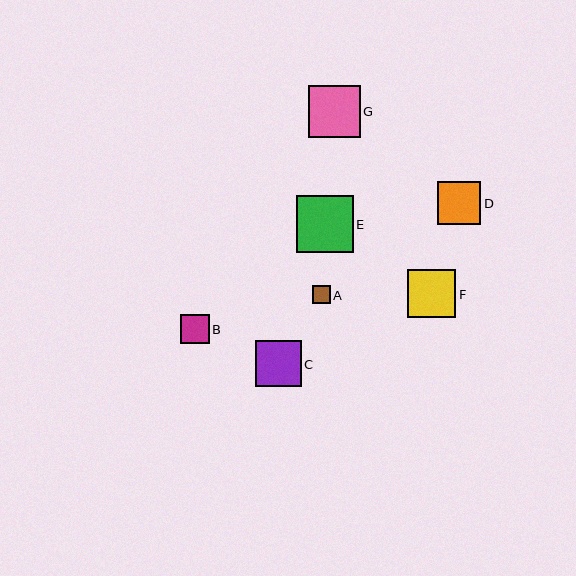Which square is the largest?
Square E is the largest with a size of approximately 57 pixels.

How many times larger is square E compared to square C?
Square E is approximately 1.2 times the size of square C.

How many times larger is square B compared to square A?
Square B is approximately 1.6 times the size of square A.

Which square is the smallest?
Square A is the smallest with a size of approximately 18 pixels.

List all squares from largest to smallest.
From largest to smallest: E, G, F, C, D, B, A.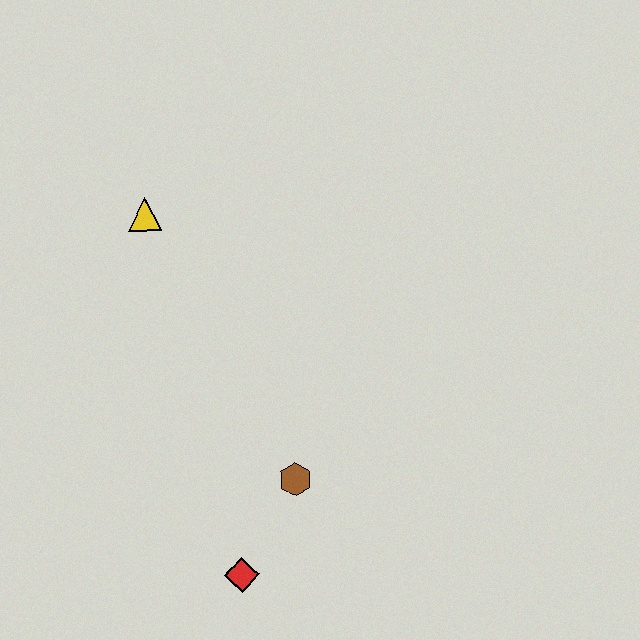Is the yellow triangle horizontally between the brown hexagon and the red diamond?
No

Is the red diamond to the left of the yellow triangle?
No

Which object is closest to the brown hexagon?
The red diamond is closest to the brown hexagon.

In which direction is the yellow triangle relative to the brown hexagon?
The yellow triangle is above the brown hexagon.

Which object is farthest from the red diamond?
The yellow triangle is farthest from the red diamond.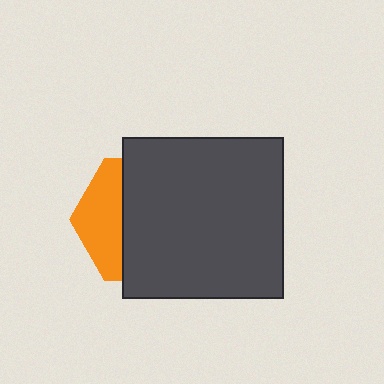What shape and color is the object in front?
The object in front is a dark gray square.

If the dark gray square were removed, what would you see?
You would see the complete orange hexagon.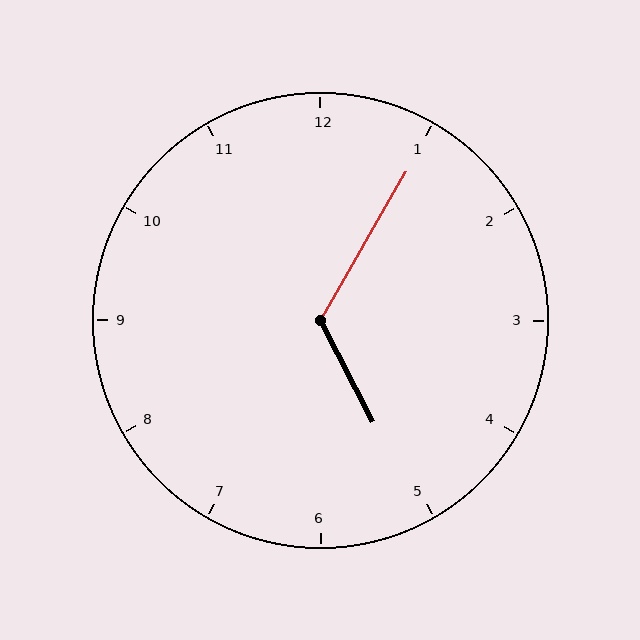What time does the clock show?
5:05.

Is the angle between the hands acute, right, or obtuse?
It is obtuse.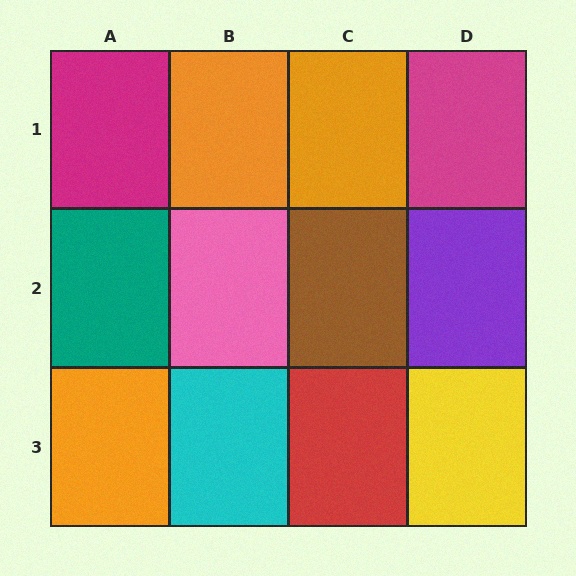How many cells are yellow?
1 cell is yellow.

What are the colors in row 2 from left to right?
Teal, pink, brown, purple.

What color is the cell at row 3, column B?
Cyan.